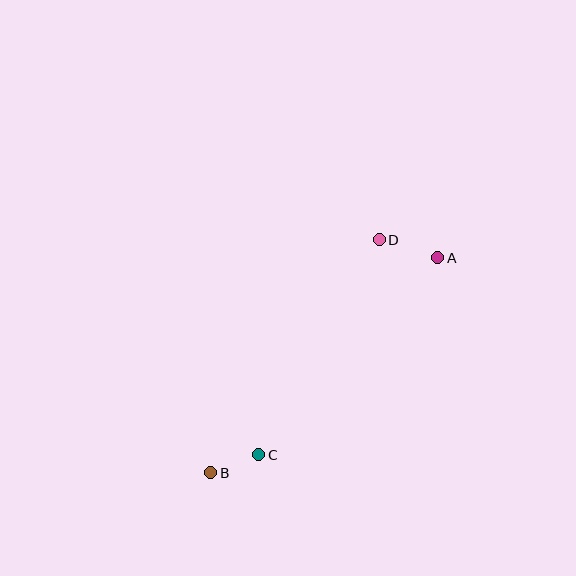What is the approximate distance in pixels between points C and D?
The distance between C and D is approximately 246 pixels.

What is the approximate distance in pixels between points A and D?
The distance between A and D is approximately 61 pixels.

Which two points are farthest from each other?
Points A and B are farthest from each other.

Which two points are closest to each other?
Points B and C are closest to each other.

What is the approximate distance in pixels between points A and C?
The distance between A and C is approximately 266 pixels.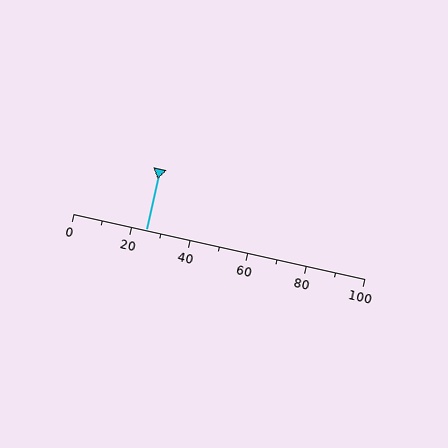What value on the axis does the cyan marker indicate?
The marker indicates approximately 25.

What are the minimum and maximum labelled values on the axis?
The axis runs from 0 to 100.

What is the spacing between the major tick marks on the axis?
The major ticks are spaced 20 apart.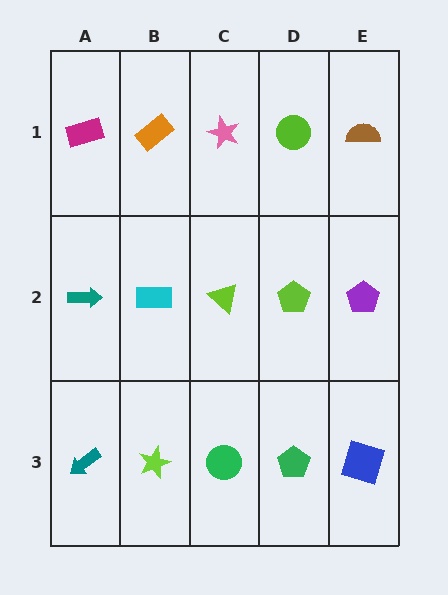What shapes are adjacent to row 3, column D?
A lime pentagon (row 2, column D), a green circle (row 3, column C), a blue square (row 3, column E).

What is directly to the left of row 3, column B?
A teal arrow.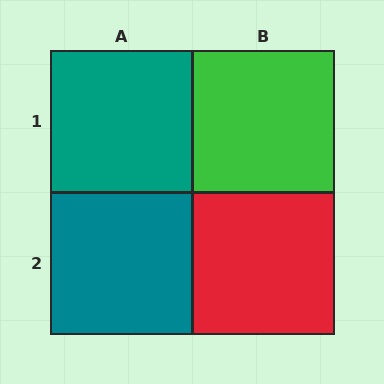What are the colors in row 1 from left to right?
Teal, green.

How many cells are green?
1 cell is green.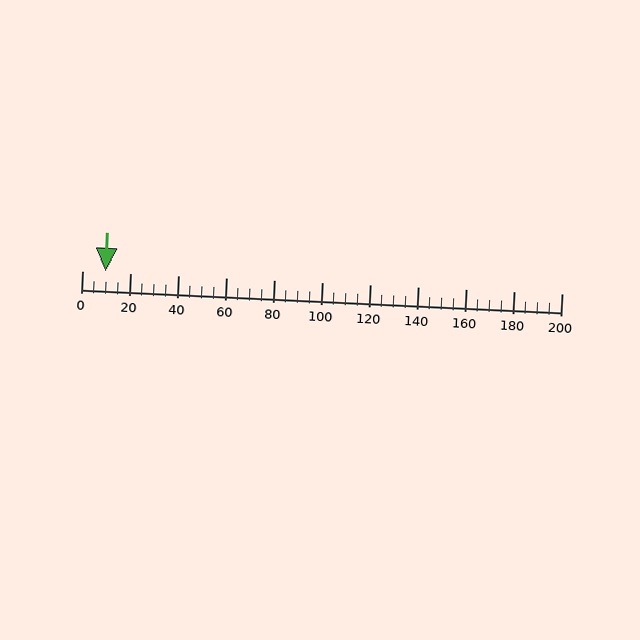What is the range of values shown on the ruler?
The ruler shows values from 0 to 200.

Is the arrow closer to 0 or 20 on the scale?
The arrow is closer to 0.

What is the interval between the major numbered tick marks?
The major tick marks are spaced 20 units apart.